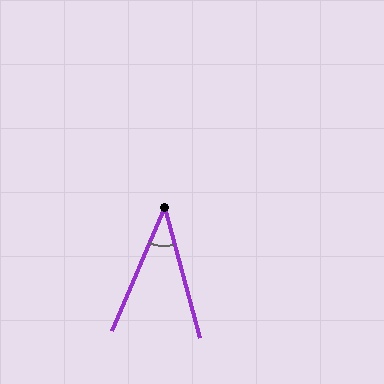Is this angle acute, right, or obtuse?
It is acute.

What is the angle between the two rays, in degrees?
Approximately 38 degrees.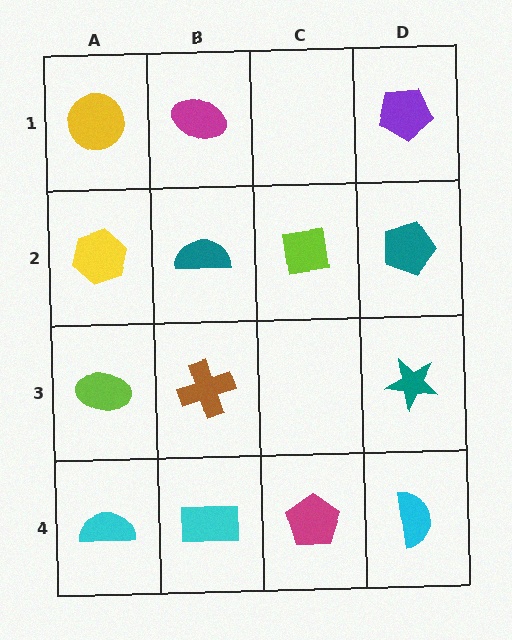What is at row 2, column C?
A lime square.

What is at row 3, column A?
A lime ellipse.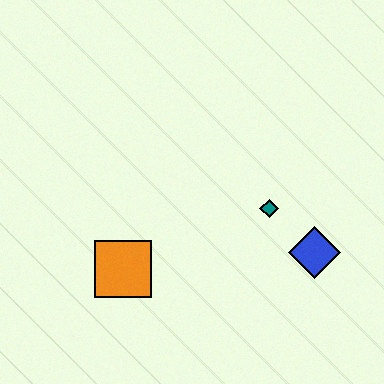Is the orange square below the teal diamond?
Yes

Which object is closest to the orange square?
The teal diamond is closest to the orange square.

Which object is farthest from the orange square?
The blue diamond is farthest from the orange square.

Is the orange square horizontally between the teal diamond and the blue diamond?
No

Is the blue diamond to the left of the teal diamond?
No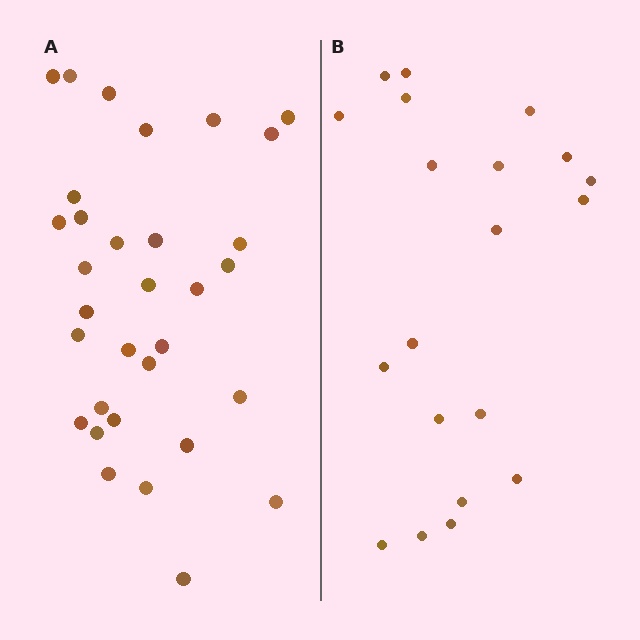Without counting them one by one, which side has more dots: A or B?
Region A (the left region) has more dots.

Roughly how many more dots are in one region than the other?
Region A has roughly 12 or so more dots than region B.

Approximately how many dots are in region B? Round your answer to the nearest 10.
About 20 dots.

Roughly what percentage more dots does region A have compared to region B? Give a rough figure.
About 60% more.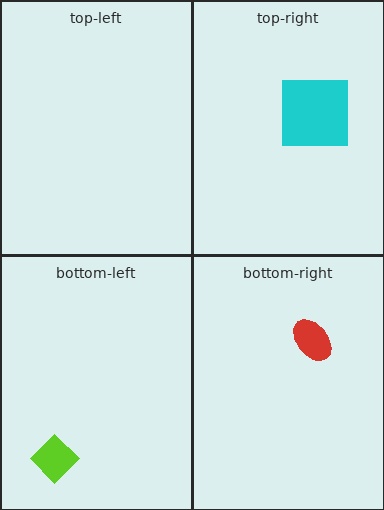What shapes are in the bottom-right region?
The red ellipse.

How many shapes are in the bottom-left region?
1.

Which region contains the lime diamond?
The bottom-left region.